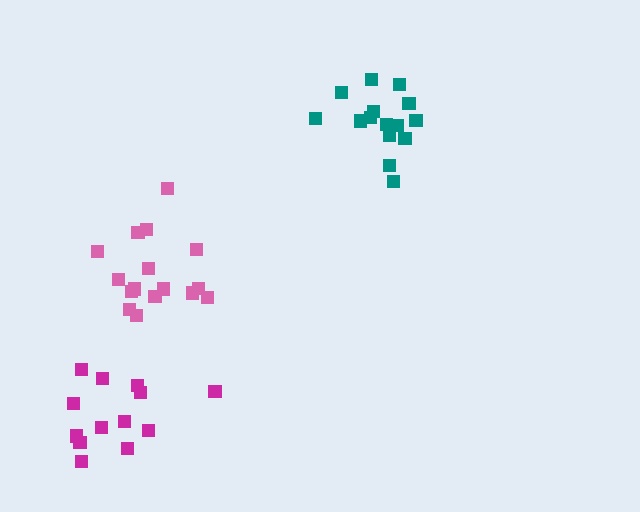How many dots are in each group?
Group 1: 16 dots, Group 2: 13 dots, Group 3: 15 dots (44 total).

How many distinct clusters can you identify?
There are 3 distinct clusters.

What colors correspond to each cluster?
The clusters are colored: pink, magenta, teal.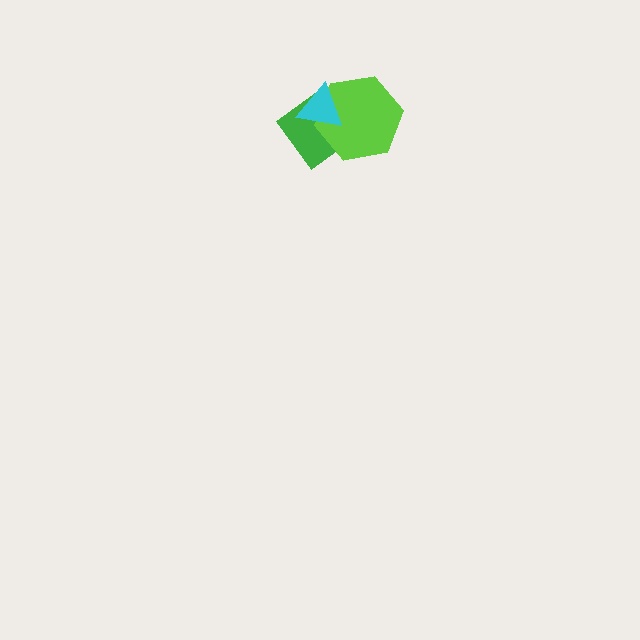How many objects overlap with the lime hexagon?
2 objects overlap with the lime hexagon.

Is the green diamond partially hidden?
Yes, it is partially covered by another shape.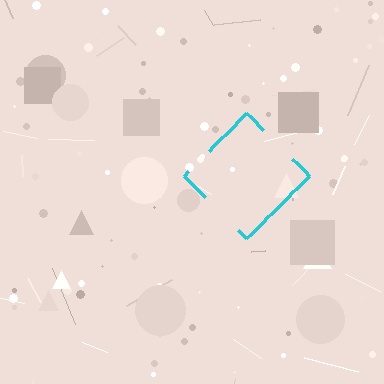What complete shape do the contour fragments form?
The contour fragments form a diamond.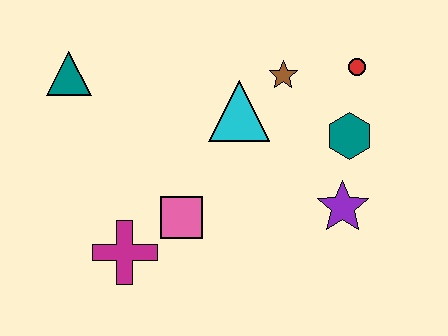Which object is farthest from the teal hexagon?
The teal triangle is farthest from the teal hexagon.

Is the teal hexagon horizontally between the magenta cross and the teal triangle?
No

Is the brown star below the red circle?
Yes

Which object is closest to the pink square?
The magenta cross is closest to the pink square.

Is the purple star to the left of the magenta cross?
No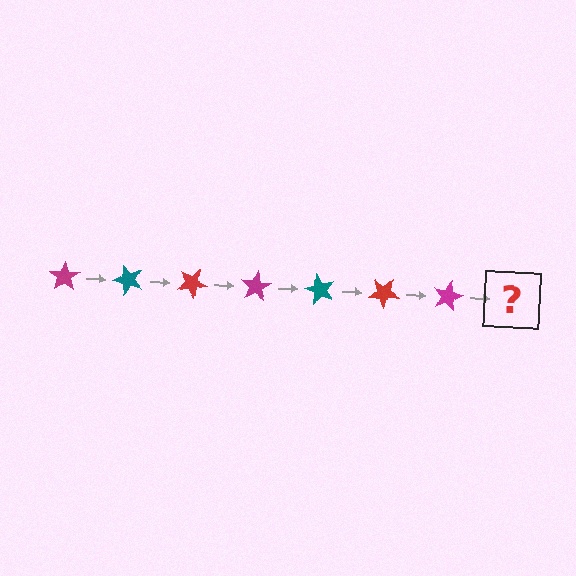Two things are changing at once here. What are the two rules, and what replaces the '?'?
The two rules are that it rotates 50 degrees each step and the color cycles through magenta, teal, and red. The '?' should be a teal star, rotated 350 degrees from the start.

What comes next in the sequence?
The next element should be a teal star, rotated 350 degrees from the start.